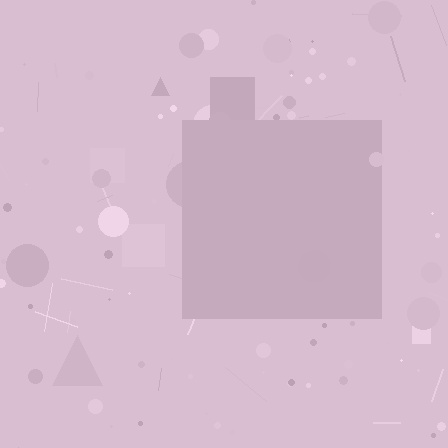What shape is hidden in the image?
A square is hidden in the image.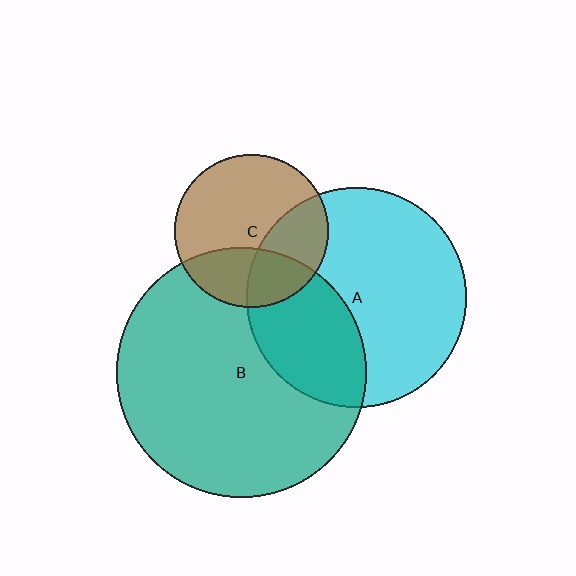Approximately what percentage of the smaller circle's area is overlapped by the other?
Approximately 35%.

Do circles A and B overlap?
Yes.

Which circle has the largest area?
Circle B (teal).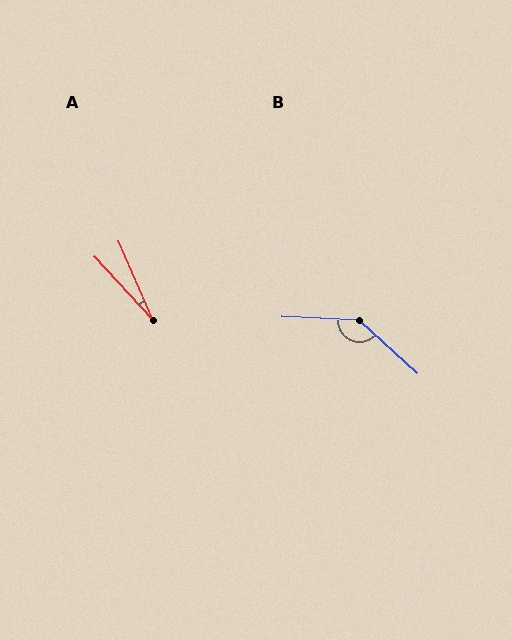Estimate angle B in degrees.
Approximately 140 degrees.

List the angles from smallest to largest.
A (19°), B (140°).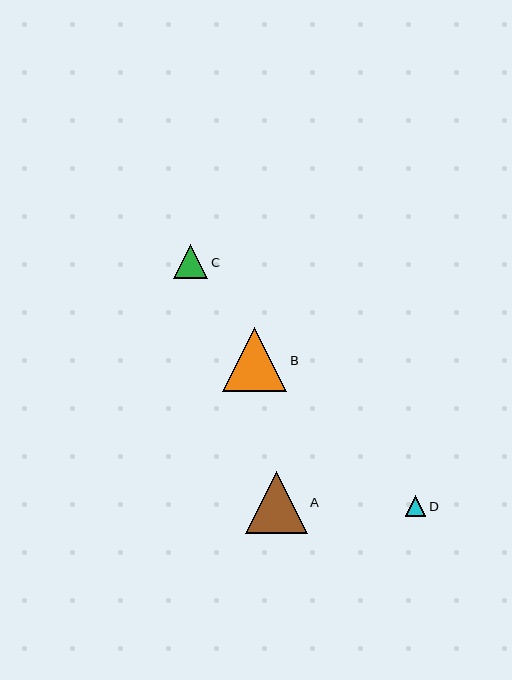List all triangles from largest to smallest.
From largest to smallest: B, A, C, D.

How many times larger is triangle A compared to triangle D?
Triangle A is approximately 3.0 times the size of triangle D.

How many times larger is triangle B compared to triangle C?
Triangle B is approximately 1.9 times the size of triangle C.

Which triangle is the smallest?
Triangle D is the smallest with a size of approximately 21 pixels.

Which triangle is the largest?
Triangle B is the largest with a size of approximately 64 pixels.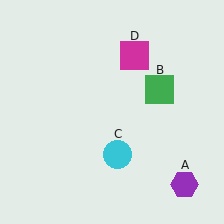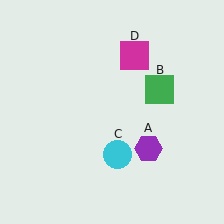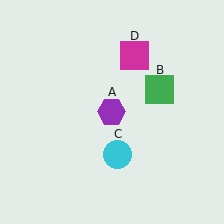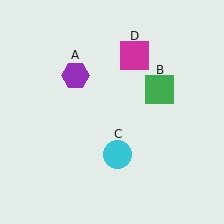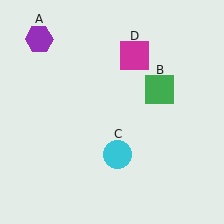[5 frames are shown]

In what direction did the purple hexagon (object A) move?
The purple hexagon (object A) moved up and to the left.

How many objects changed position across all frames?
1 object changed position: purple hexagon (object A).